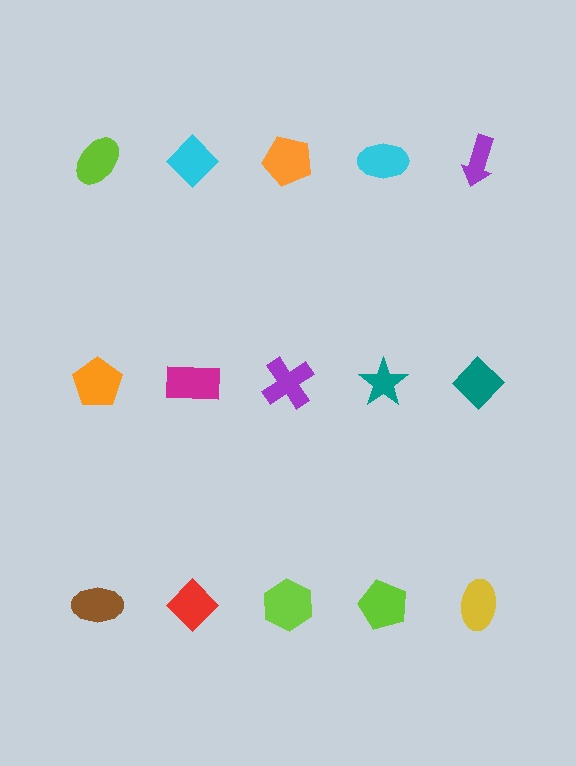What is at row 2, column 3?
A purple cross.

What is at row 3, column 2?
A red diamond.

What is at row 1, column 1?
A lime ellipse.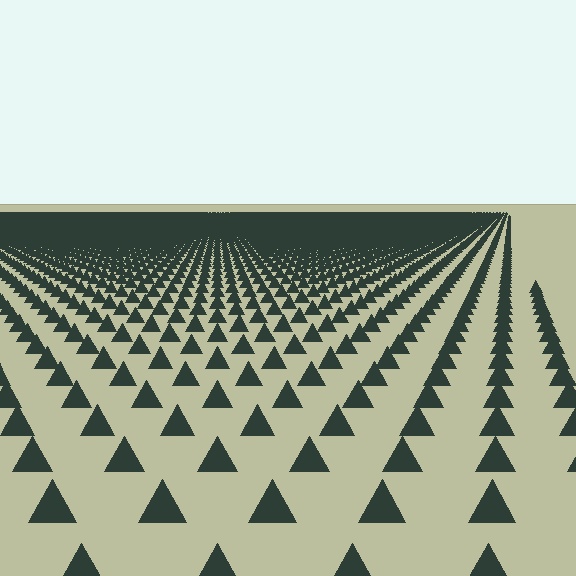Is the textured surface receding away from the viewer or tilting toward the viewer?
The surface is receding away from the viewer. Texture elements get smaller and denser toward the top.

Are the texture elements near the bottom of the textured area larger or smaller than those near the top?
Larger. Near the bottom, elements are closer to the viewer and appear at a bigger on-screen size.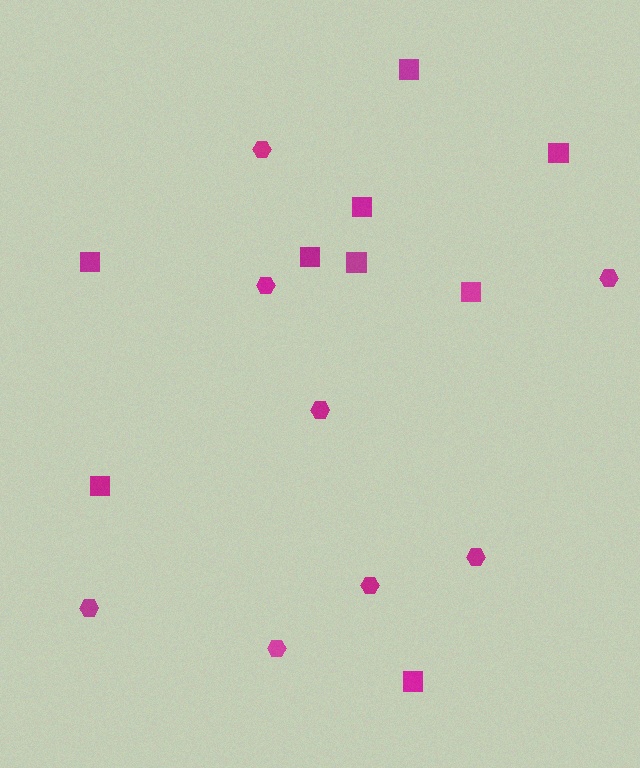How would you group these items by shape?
There are 2 groups: one group of hexagons (8) and one group of squares (9).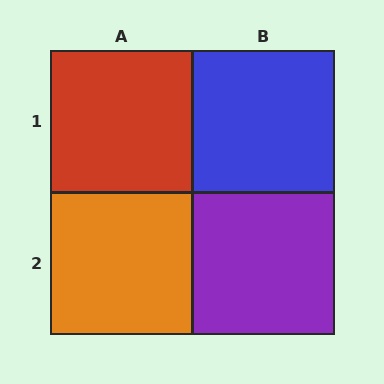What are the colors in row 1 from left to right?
Red, blue.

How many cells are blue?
1 cell is blue.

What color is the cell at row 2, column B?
Purple.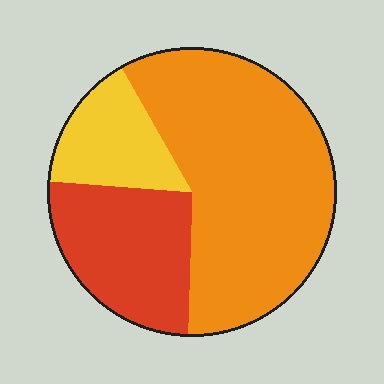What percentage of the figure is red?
Red covers about 25% of the figure.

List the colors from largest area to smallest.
From largest to smallest: orange, red, yellow.